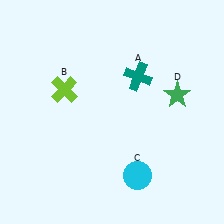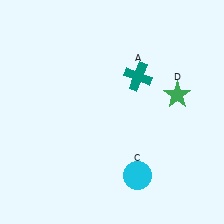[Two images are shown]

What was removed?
The lime cross (B) was removed in Image 2.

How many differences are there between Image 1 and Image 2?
There is 1 difference between the two images.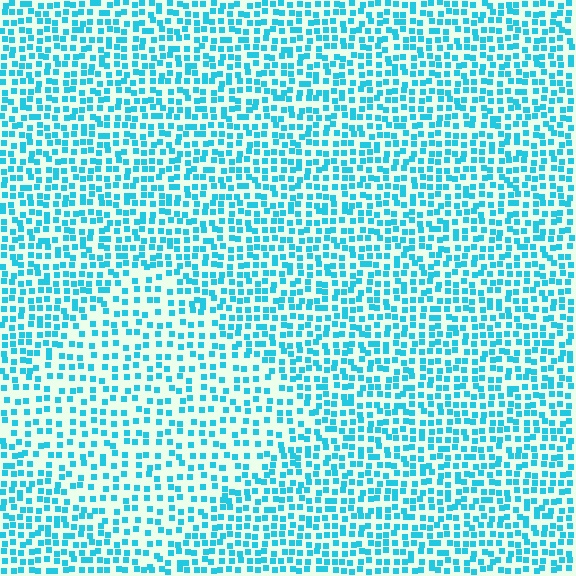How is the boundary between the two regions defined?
The boundary is defined by a change in element density (approximately 1.6x ratio). All elements are the same color, size, and shape.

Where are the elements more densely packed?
The elements are more densely packed outside the diamond boundary.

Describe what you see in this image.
The image contains small cyan elements arranged at two different densities. A diamond-shaped region is visible where the elements are less densely packed than the surrounding area.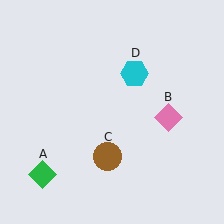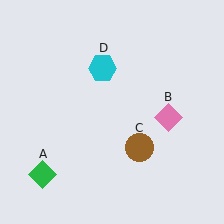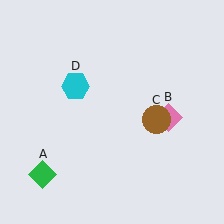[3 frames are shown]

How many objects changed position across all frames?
2 objects changed position: brown circle (object C), cyan hexagon (object D).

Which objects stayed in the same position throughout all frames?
Green diamond (object A) and pink diamond (object B) remained stationary.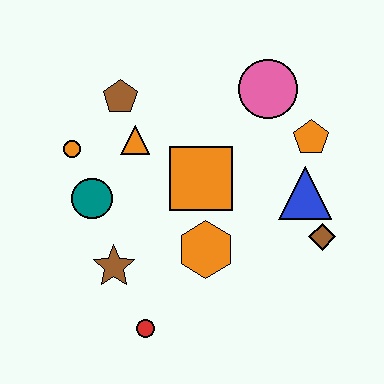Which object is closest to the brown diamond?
The blue triangle is closest to the brown diamond.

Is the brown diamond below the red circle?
No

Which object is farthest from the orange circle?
The brown diamond is farthest from the orange circle.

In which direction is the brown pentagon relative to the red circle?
The brown pentagon is above the red circle.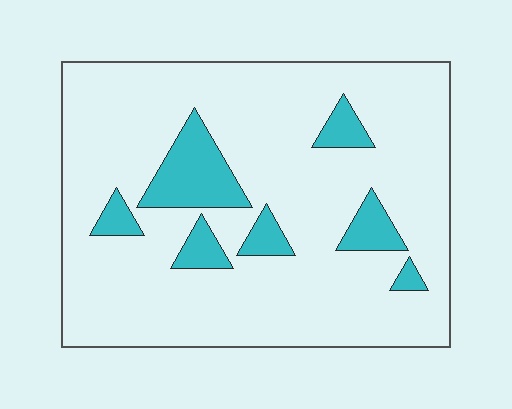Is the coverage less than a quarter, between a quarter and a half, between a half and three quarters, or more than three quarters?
Less than a quarter.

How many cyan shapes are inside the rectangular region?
7.